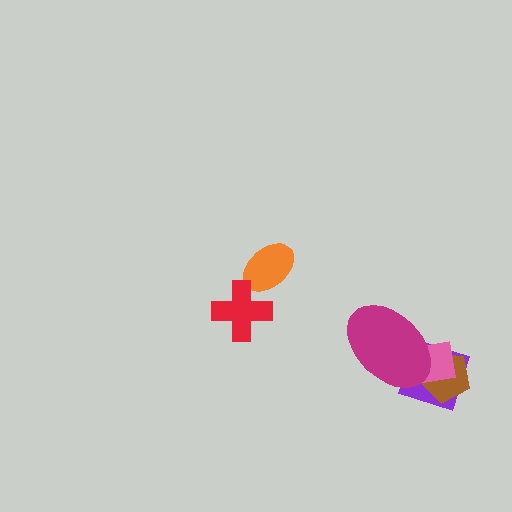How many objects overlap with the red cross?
1 object overlaps with the red cross.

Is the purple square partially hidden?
Yes, it is partially covered by another shape.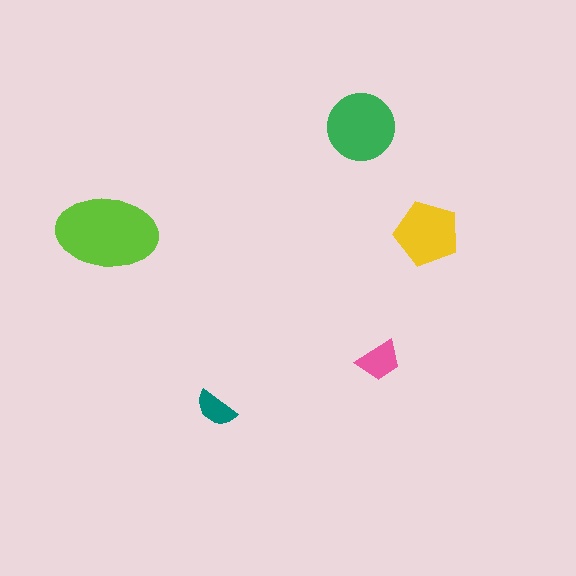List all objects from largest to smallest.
The lime ellipse, the green circle, the yellow pentagon, the pink trapezoid, the teal semicircle.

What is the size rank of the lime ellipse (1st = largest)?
1st.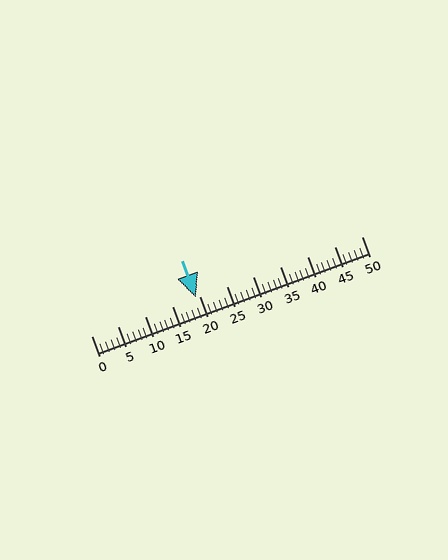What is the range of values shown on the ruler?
The ruler shows values from 0 to 50.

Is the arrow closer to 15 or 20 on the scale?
The arrow is closer to 20.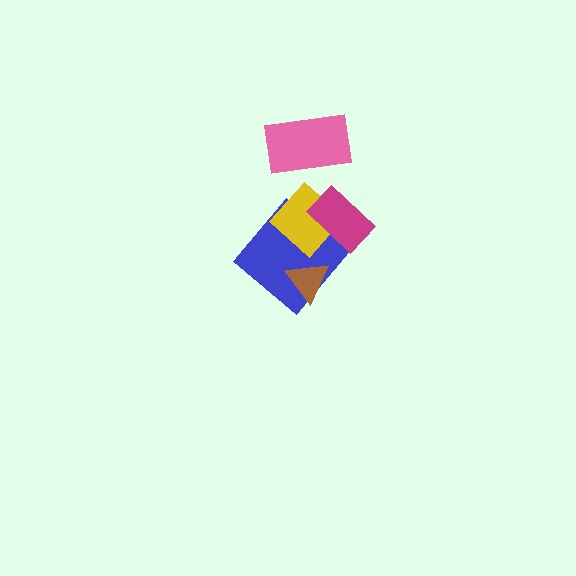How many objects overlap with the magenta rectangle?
2 objects overlap with the magenta rectangle.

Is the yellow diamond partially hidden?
Yes, it is partially covered by another shape.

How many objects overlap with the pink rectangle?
0 objects overlap with the pink rectangle.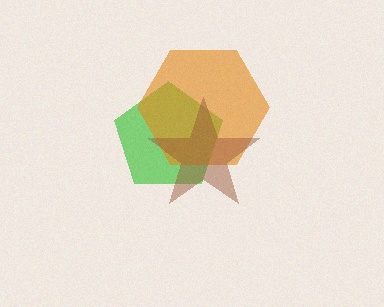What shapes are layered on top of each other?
The layered shapes are: a green pentagon, an orange hexagon, a brown star.